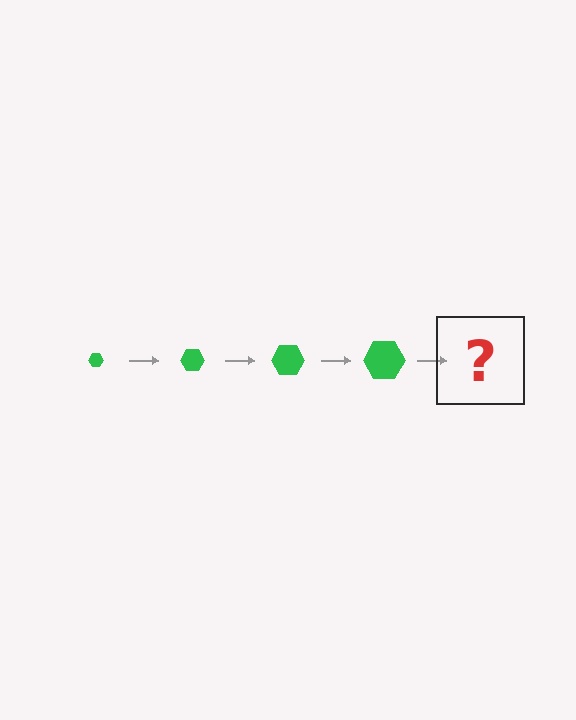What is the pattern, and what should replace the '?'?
The pattern is that the hexagon gets progressively larger each step. The '?' should be a green hexagon, larger than the previous one.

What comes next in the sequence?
The next element should be a green hexagon, larger than the previous one.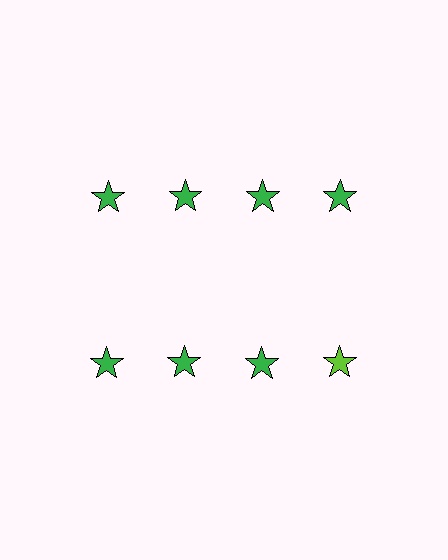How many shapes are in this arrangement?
There are 8 shapes arranged in a grid pattern.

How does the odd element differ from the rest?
It has a different color: lime instead of green.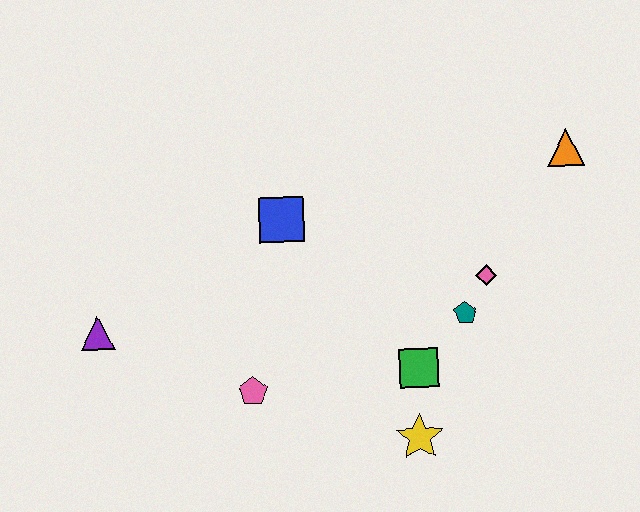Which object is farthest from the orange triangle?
The purple triangle is farthest from the orange triangle.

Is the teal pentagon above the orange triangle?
No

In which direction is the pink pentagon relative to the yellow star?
The pink pentagon is to the left of the yellow star.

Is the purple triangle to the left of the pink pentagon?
Yes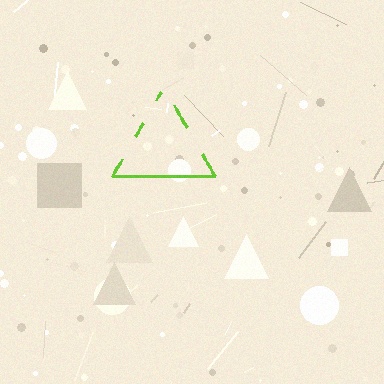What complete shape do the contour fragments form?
The contour fragments form a triangle.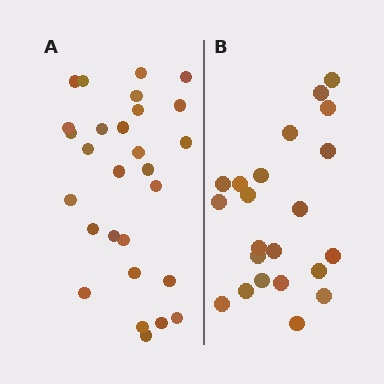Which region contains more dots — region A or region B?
Region A (the left region) has more dots.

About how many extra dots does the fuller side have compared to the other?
Region A has about 6 more dots than region B.